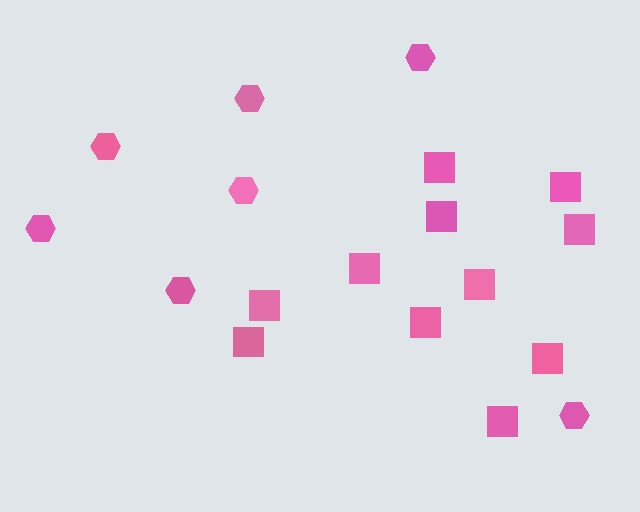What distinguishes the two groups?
There are 2 groups: one group of hexagons (7) and one group of squares (11).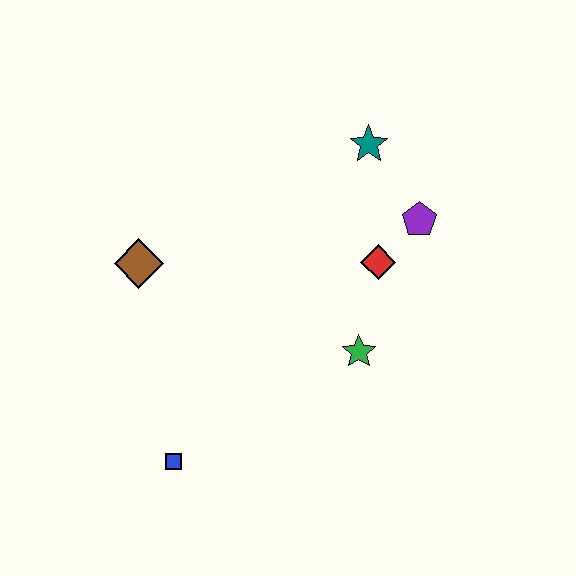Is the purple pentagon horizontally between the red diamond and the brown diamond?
No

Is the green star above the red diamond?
No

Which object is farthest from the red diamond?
The blue square is farthest from the red diamond.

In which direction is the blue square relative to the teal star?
The blue square is below the teal star.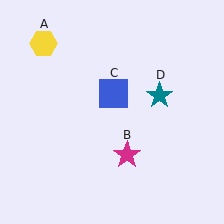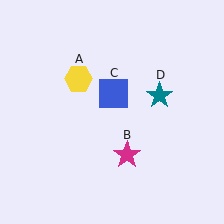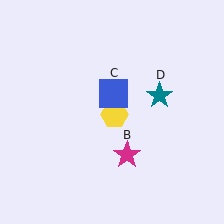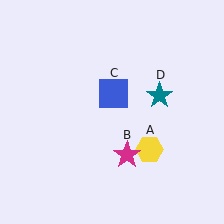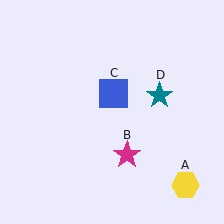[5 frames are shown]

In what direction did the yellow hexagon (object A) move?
The yellow hexagon (object A) moved down and to the right.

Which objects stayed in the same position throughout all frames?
Magenta star (object B) and blue square (object C) and teal star (object D) remained stationary.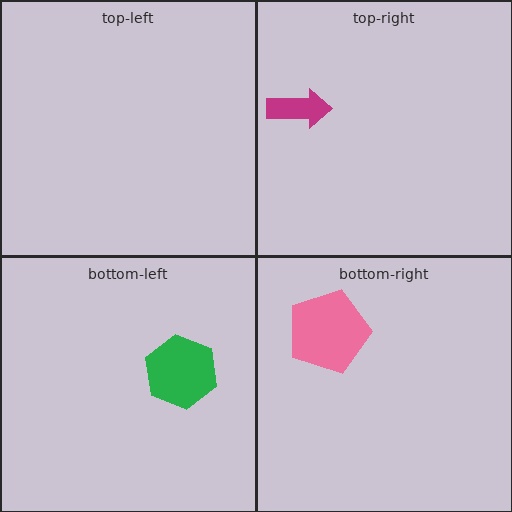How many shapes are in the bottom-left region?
1.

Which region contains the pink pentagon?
The bottom-right region.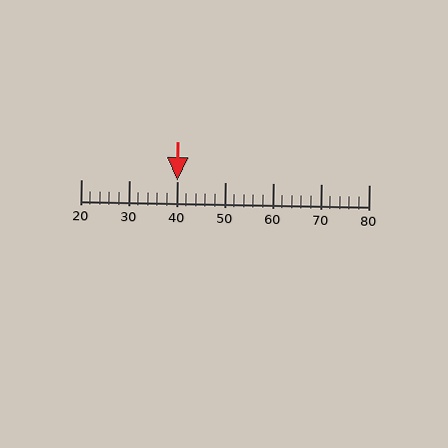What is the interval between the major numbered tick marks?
The major tick marks are spaced 10 units apart.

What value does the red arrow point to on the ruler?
The red arrow points to approximately 40.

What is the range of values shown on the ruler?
The ruler shows values from 20 to 80.